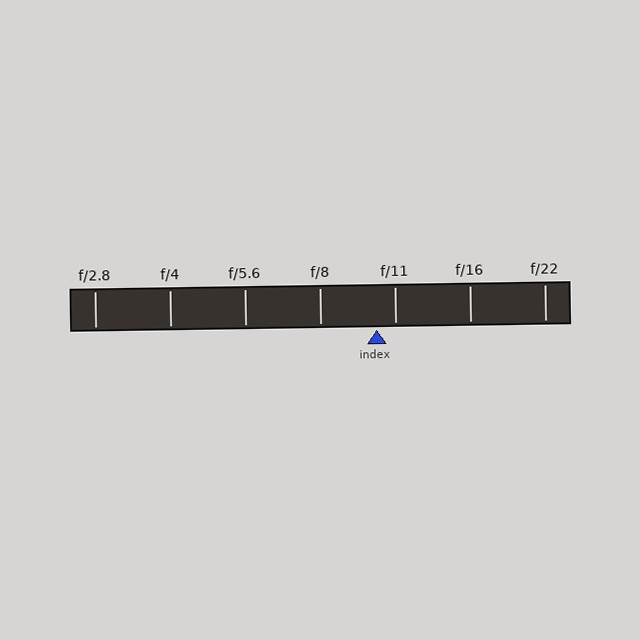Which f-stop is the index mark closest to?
The index mark is closest to f/11.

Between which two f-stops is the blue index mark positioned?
The index mark is between f/8 and f/11.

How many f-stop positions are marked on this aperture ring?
There are 7 f-stop positions marked.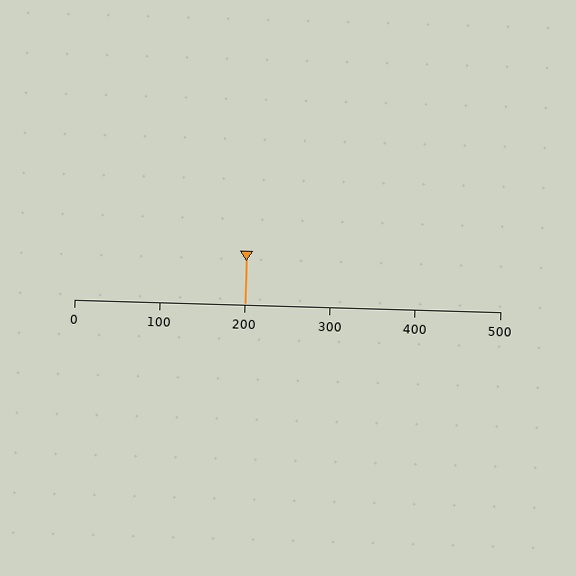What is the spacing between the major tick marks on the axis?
The major ticks are spaced 100 apart.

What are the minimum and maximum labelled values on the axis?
The axis runs from 0 to 500.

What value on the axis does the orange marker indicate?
The marker indicates approximately 200.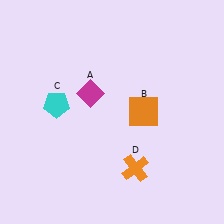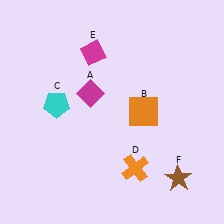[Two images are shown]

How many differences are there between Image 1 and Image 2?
There are 2 differences between the two images.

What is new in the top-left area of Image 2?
A magenta diamond (E) was added in the top-left area of Image 2.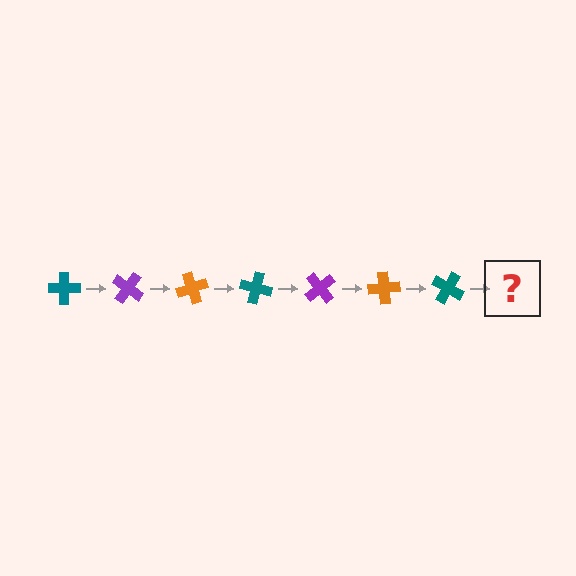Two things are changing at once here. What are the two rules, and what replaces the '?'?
The two rules are that it rotates 35 degrees each step and the color cycles through teal, purple, and orange. The '?' should be a purple cross, rotated 245 degrees from the start.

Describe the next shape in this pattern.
It should be a purple cross, rotated 245 degrees from the start.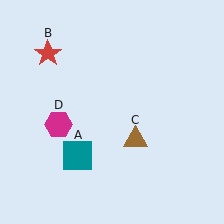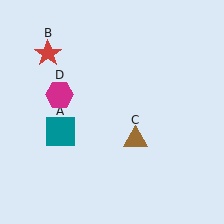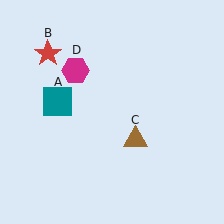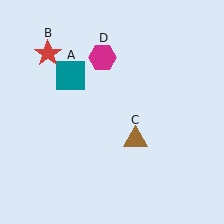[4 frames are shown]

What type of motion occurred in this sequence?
The teal square (object A), magenta hexagon (object D) rotated clockwise around the center of the scene.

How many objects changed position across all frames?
2 objects changed position: teal square (object A), magenta hexagon (object D).